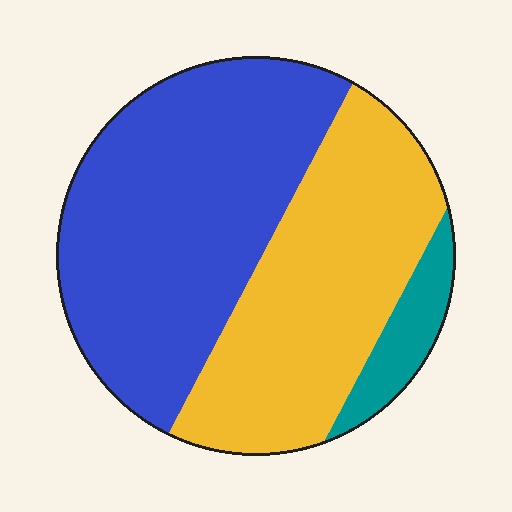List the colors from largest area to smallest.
From largest to smallest: blue, yellow, teal.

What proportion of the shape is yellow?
Yellow covers about 40% of the shape.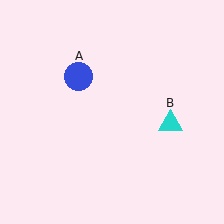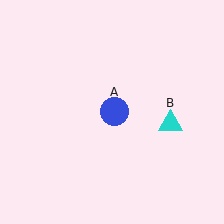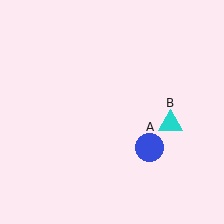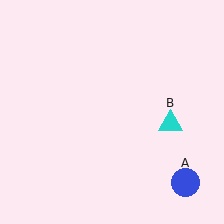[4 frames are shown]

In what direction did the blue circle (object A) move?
The blue circle (object A) moved down and to the right.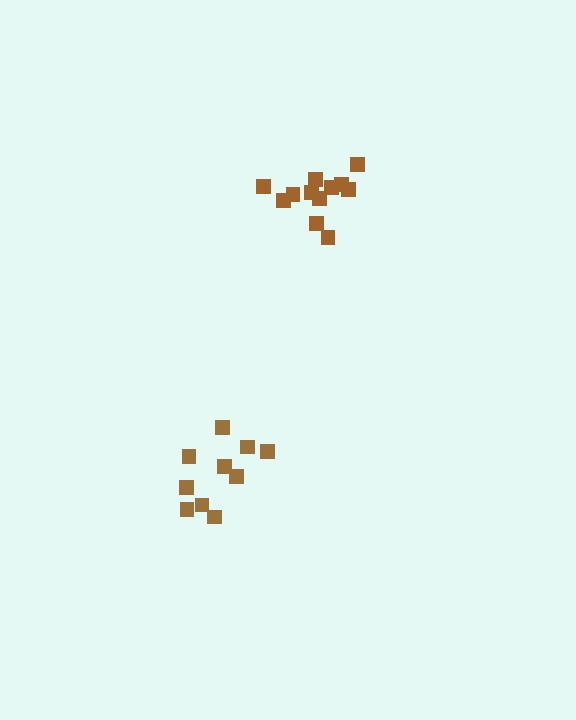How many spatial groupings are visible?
There are 2 spatial groupings.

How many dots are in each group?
Group 1: 10 dots, Group 2: 12 dots (22 total).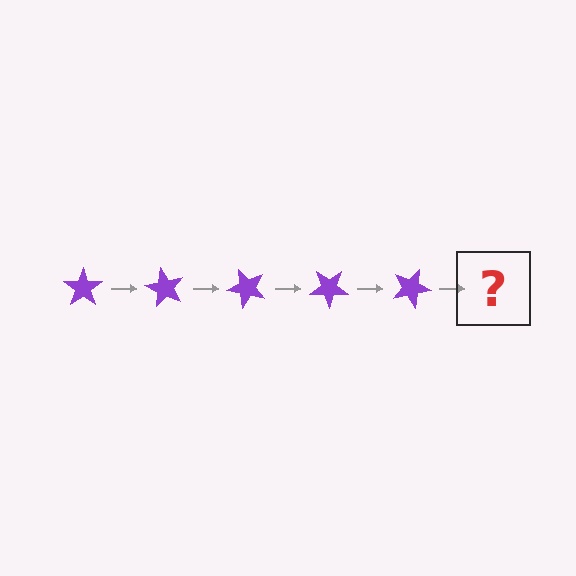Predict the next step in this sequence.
The next step is a purple star rotated 300 degrees.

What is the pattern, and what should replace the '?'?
The pattern is that the star rotates 60 degrees each step. The '?' should be a purple star rotated 300 degrees.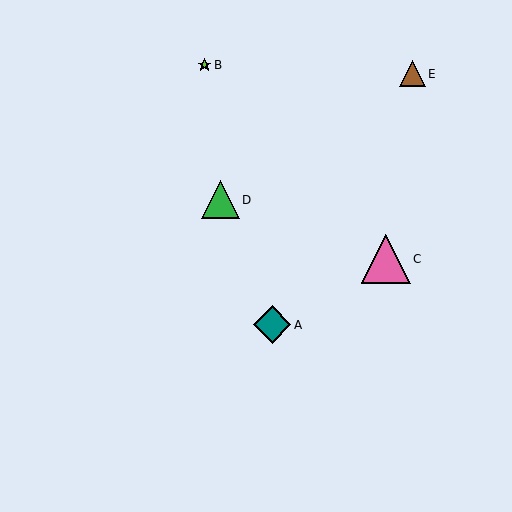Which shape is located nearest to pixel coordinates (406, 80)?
The brown triangle (labeled E) at (412, 74) is nearest to that location.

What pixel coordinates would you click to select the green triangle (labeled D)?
Click at (220, 200) to select the green triangle D.